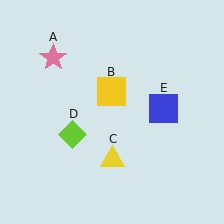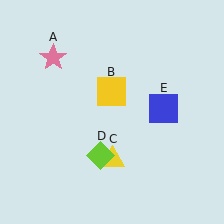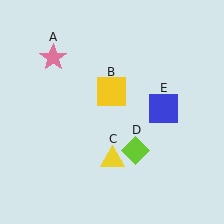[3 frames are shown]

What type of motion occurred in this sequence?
The lime diamond (object D) rotated counterclockwise around the center of the scene.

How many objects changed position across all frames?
1 object changed position: lime diamond (object D).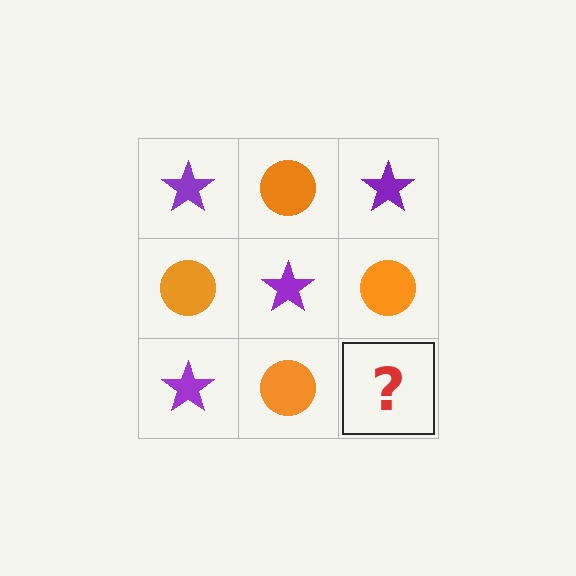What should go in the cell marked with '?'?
The missing cell should contain a purple star.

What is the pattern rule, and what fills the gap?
The rule is that it alternates purple star and orange circle in a checkerboard pattern. The gap should be filled with a purple star.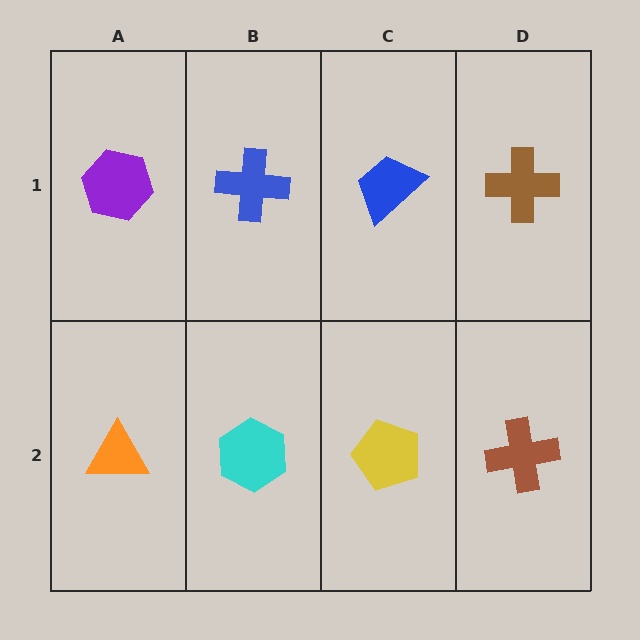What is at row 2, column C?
A yellow pentagon.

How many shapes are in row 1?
4 shapes.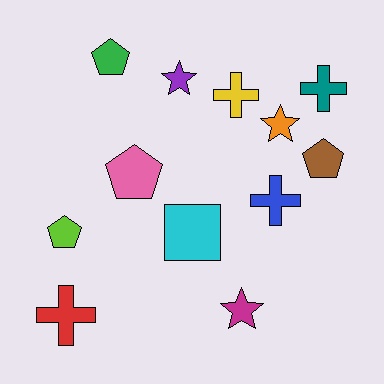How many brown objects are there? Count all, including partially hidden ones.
There is 1 brown object.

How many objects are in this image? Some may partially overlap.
There are 12 objects.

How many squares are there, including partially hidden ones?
There is 1 square.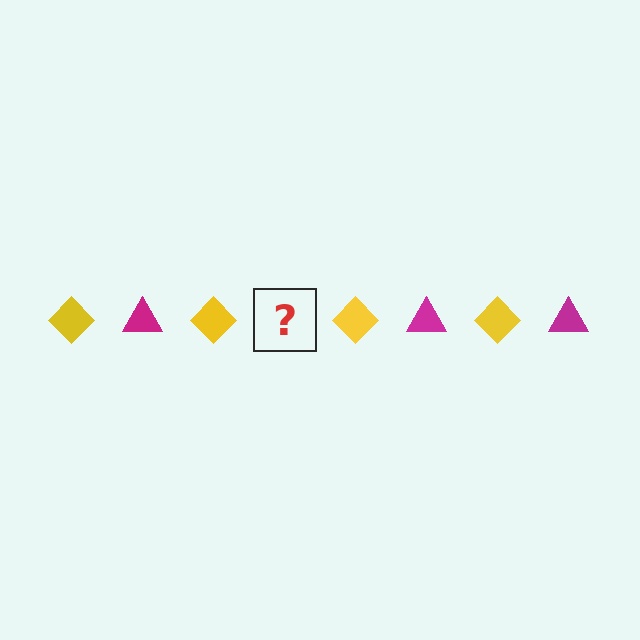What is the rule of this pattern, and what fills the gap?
The rule is that the pattern alternates between yellow diamond and magenta triangle. The gap should be filled with a magenta triangle.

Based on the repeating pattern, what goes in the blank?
The blank should be a magenta triangle.